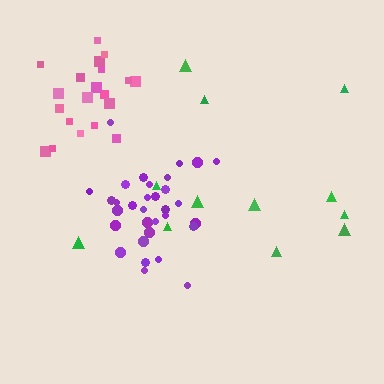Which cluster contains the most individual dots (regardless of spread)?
Purple (32).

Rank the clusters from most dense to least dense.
purple, pink, green.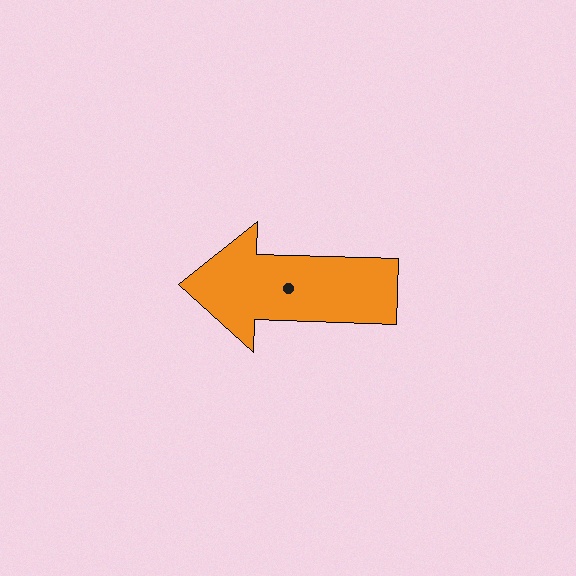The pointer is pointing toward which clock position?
Roughly 9 o'clock.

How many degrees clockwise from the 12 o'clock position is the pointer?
Approximately 272 degrees.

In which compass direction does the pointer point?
West.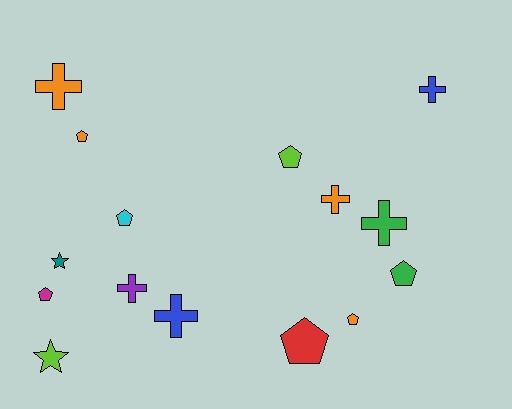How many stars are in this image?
There are 2 stars.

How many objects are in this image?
There are 15 objects.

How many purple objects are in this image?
There is 1 purple object.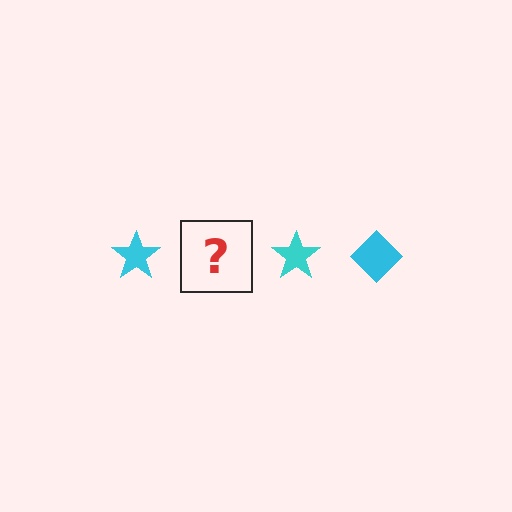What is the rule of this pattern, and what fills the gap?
The rule is that the pattern cycles through star, diamond shapes in cyan. The gap should be filled with a cyan diamond.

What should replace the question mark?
The question mark should be replaced with a cyan diamond.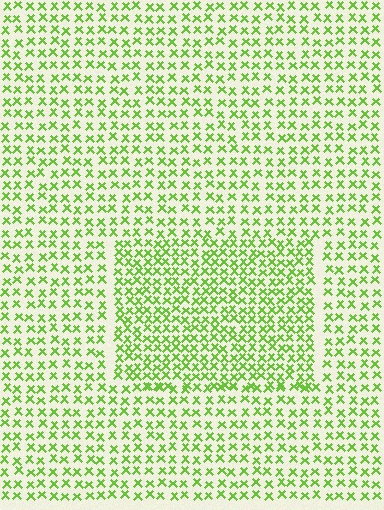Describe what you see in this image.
The image contains small lime elements arranged at two different densities. A rectangle-shaped region is visible where the elements are more densely packed than the surrounding area.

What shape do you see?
I see a rectangle.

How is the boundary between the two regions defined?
The boundary is defined by a change in element density (approximately 1.6x ratio). All elements are the same color, size, and shape.